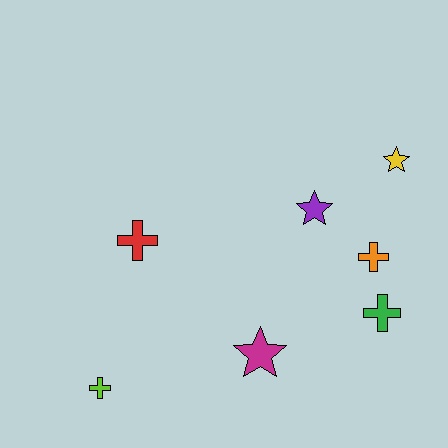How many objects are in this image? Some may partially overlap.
There are 7 objects.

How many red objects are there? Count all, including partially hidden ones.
There is 1 red object.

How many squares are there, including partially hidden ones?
There are no squares.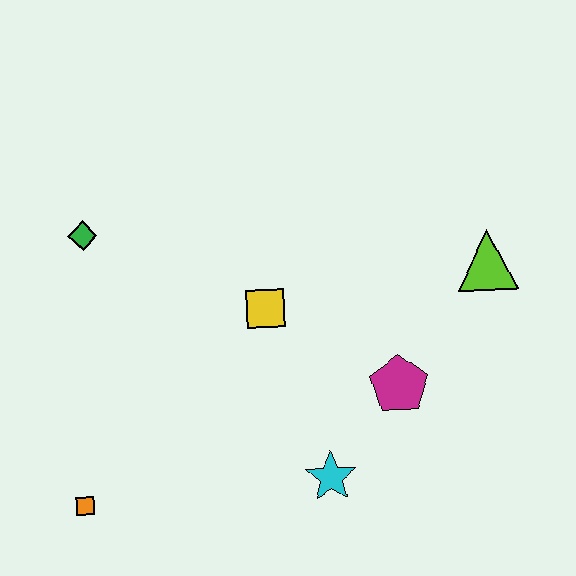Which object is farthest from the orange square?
The lime triangle is farthest from the orange square.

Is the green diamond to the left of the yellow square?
Yes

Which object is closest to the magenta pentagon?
The cyan star is closest to the magenta pentagon.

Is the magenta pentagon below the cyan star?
No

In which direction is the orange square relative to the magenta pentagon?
The orange square is to the left of the magenta pentagon.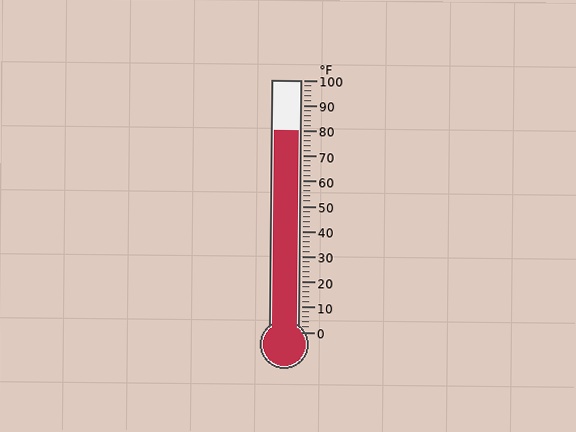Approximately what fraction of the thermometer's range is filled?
The thermometer is filled to approximately 80% of its range.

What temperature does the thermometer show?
The thermometer shows approximately 80°F.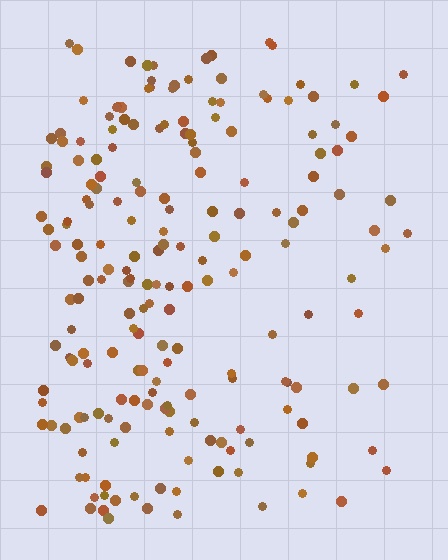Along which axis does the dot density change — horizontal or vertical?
Horizontal.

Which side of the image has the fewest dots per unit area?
The right.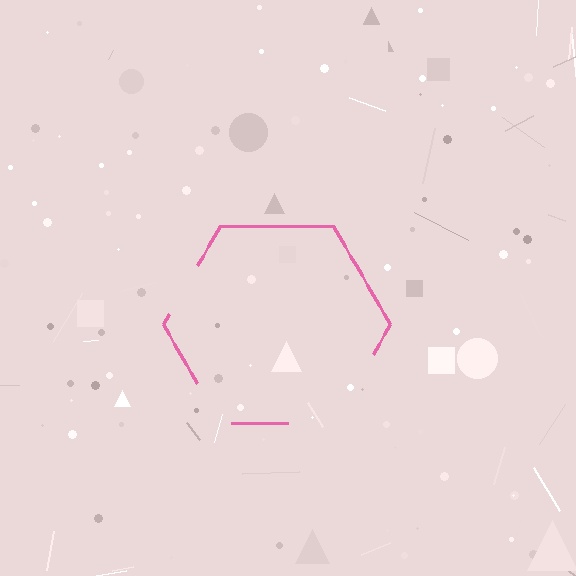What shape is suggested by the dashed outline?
The dashed outline suggests a hexagon.